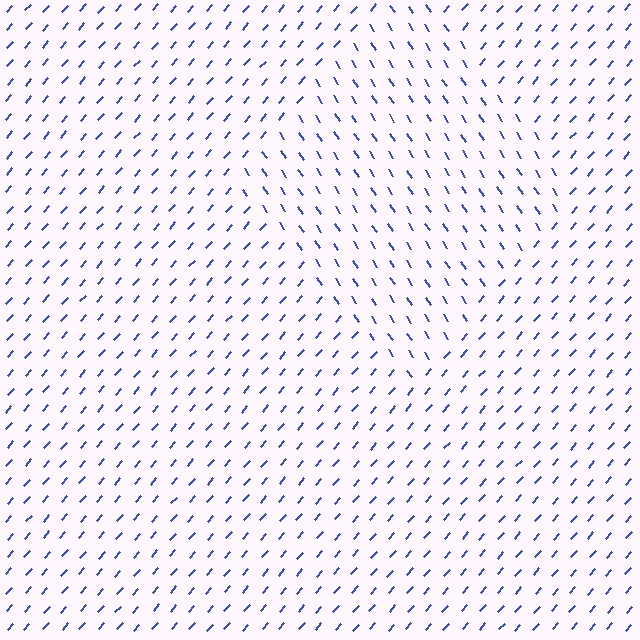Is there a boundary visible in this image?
Yes, there is a texture boundary formed by a change in line orientation.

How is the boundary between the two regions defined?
The boundary is defined purely by a change in line orientation (approximately 74 degrees difference). All lines are the same color and thickness.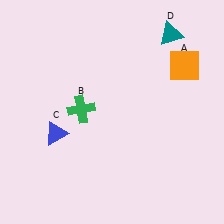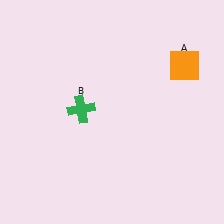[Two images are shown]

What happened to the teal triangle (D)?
The teal triangle (D) was removed in Image 2. It was in the top-right area of Image 1.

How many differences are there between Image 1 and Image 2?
There are 2 differences between the two images.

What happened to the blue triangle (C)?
The blue triangle (C) was removed in Image 2. It was in the bottom-left area of Image 1.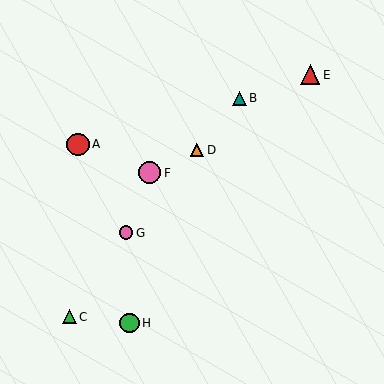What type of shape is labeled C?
Shape C is a green triangle.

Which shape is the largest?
The red circle (labeled A) is the largest.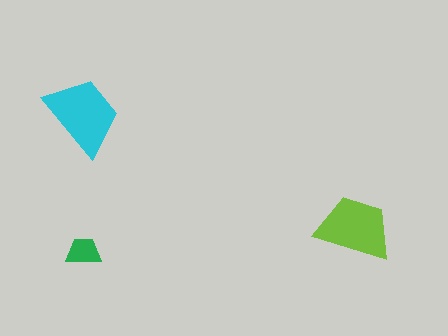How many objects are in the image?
There are 3 objects in the image.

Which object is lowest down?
The green trapezoid is bottommost.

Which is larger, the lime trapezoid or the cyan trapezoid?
The cyan one.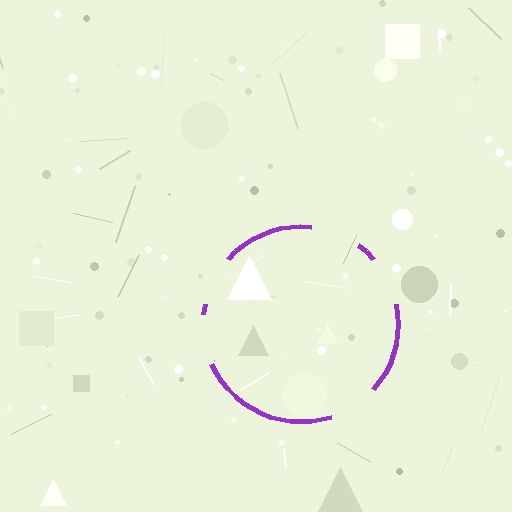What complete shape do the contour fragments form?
The contour fragments form a circle.